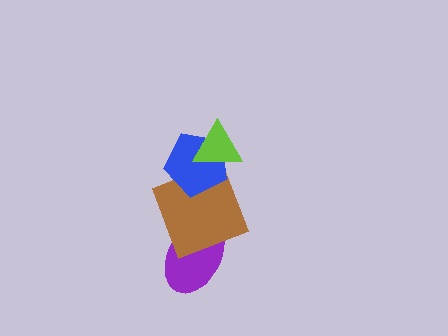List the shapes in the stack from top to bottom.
From top to bottom: the lime triangle, the blue pentagon, the brown square, the purple ellipse.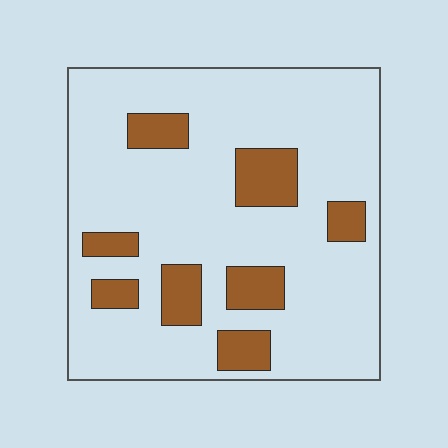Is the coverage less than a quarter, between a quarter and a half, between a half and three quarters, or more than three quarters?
Less than a quarter.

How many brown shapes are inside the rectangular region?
8.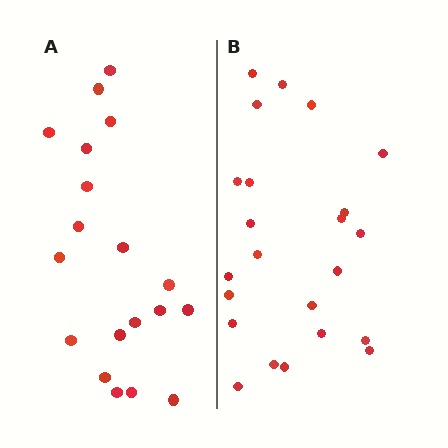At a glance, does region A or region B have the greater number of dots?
Region B (the right region) has more dots.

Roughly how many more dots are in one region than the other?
Region B has about 4 more dots than region A.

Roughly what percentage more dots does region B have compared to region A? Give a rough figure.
About 20% more.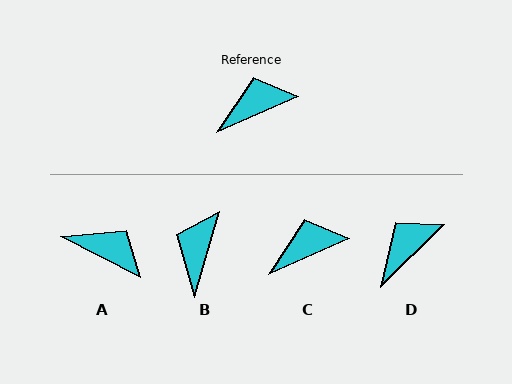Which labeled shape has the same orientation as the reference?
C.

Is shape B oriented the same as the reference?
No, it is off by about 50 degrees.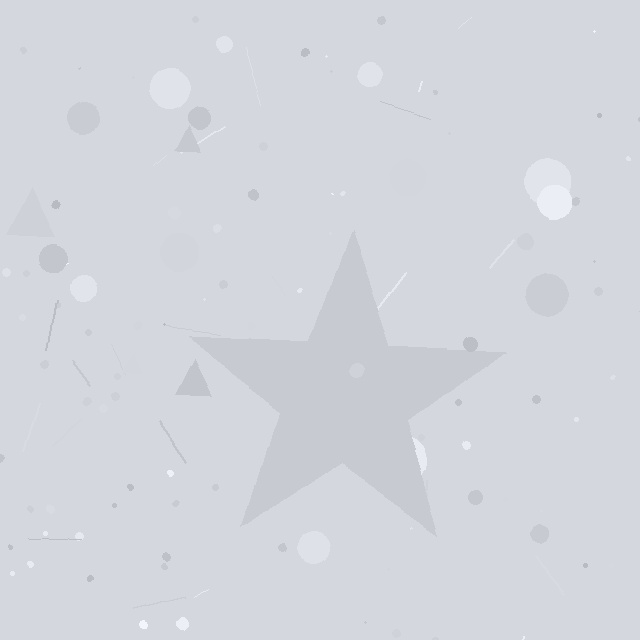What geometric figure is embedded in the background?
A star is embedded in the background.